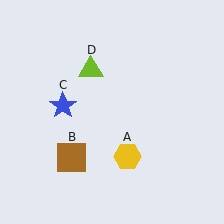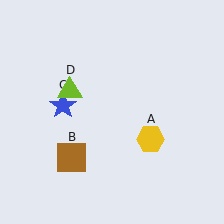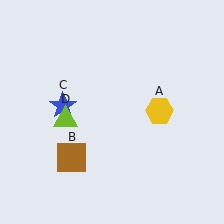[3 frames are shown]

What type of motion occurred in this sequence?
The yellow hexagon (object A), lime triangle (object D) rotated counterclockwise around the center of the scene.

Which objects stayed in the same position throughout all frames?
Brown square (object B) and blue star (object C) remained stationary.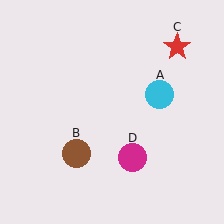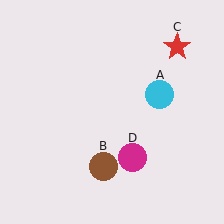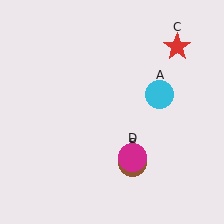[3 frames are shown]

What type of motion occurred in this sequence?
The brown circle (object B) rotated counterclockwise around the center of the scene.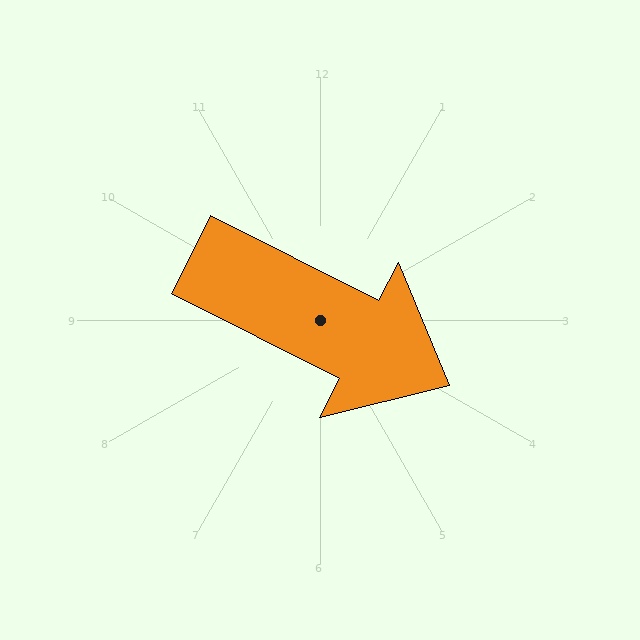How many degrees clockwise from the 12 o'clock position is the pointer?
Approximately 117 degrees.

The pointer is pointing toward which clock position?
Roughly 4 o'clock.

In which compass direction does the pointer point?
Southeast.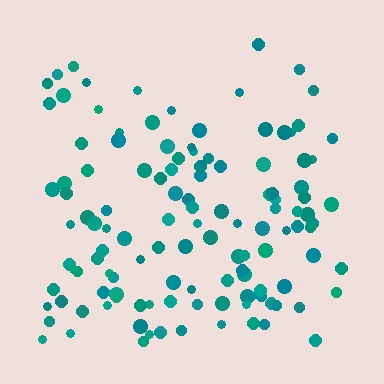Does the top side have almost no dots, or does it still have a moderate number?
Still a moderate number, just noticeably fewer than the bottom.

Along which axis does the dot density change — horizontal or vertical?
Vertical.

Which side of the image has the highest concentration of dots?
The bottom.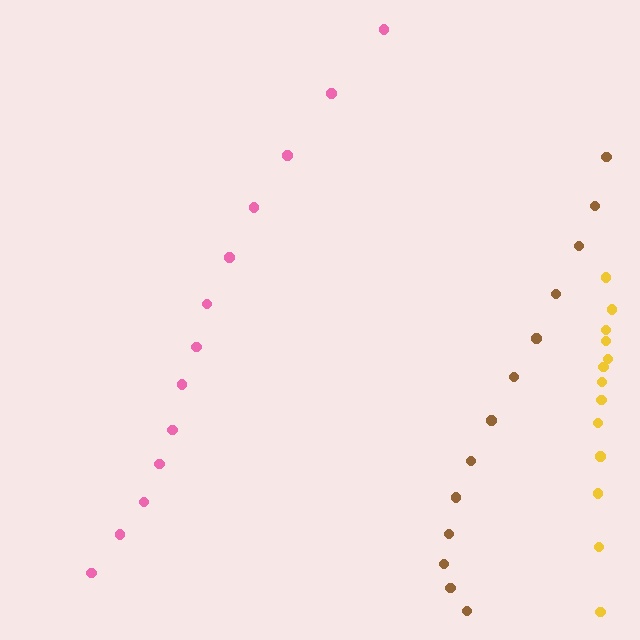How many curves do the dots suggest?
There are 3 distinct paths.